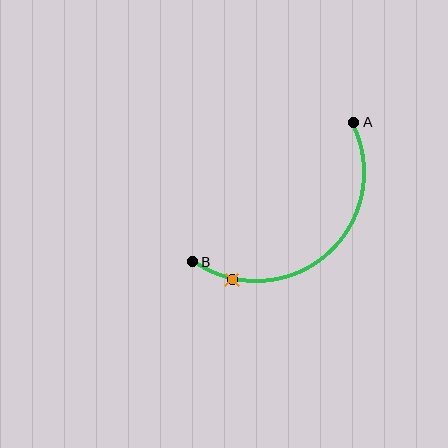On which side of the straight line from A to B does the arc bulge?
The arc bulges below and to the right of the straight line connecting A and B.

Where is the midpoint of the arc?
The arc midpoint is the point on the curve farthest from the straight line joining A and B. It sits below and to the right of that line.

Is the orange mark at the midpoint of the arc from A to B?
No. The orange mark lies on the arc but is closer to endpoint B. The arc midpoint would be at the point on the curve equidistant along the arc from both A and B.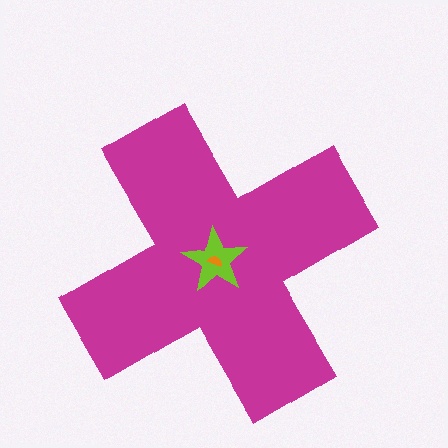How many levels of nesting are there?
3.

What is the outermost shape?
The magenta cross.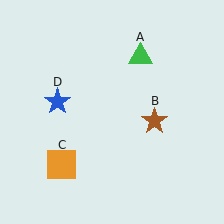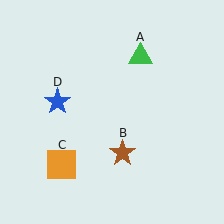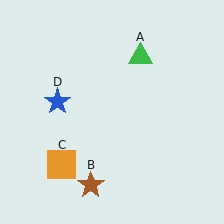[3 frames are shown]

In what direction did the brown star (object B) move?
The brown star (object B) moved down and to the left.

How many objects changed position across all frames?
1 object changed position: brown star (object B).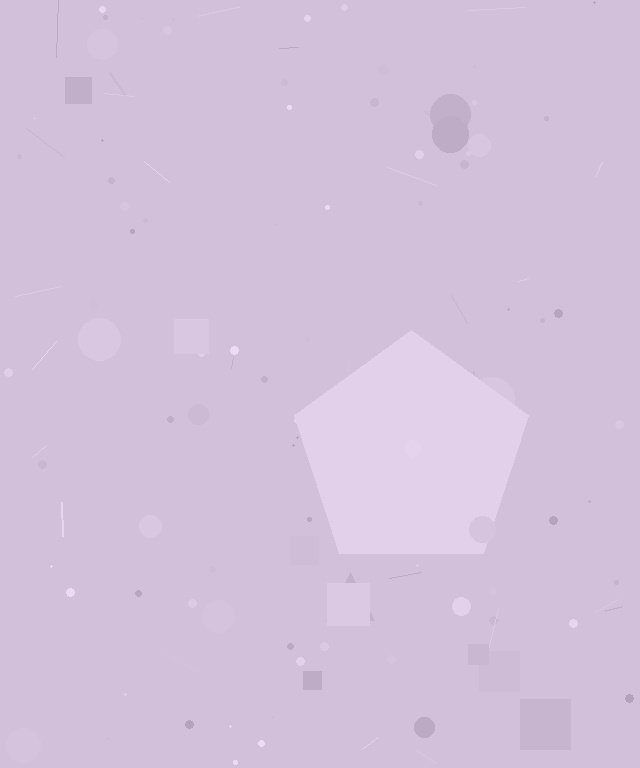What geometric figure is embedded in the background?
A pentagon is embedded in the background.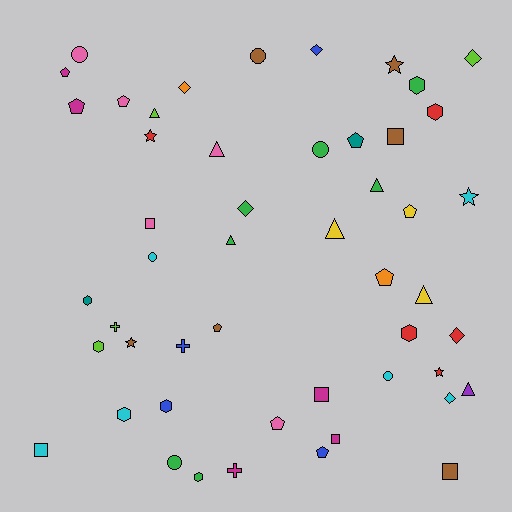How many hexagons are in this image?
There are 8 hexagons.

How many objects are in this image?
There are 50 objects.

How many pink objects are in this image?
There are 5 pink objects.